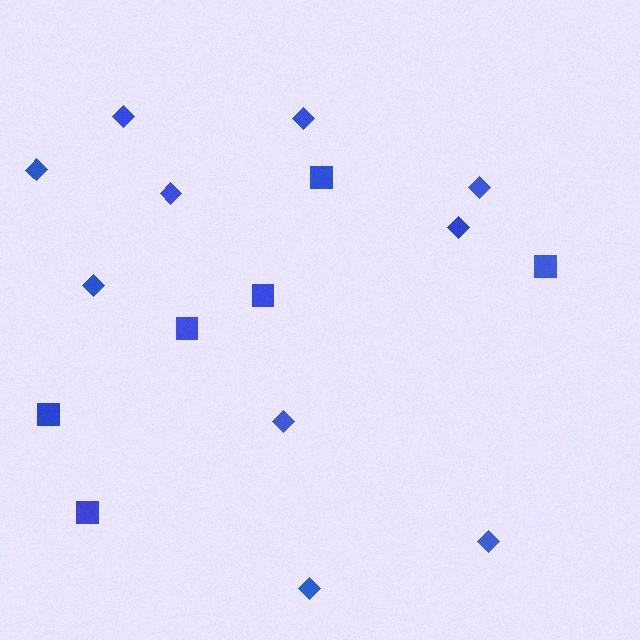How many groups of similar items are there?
There are 2 groups: one group of squares (6) and one group of diamonds (10).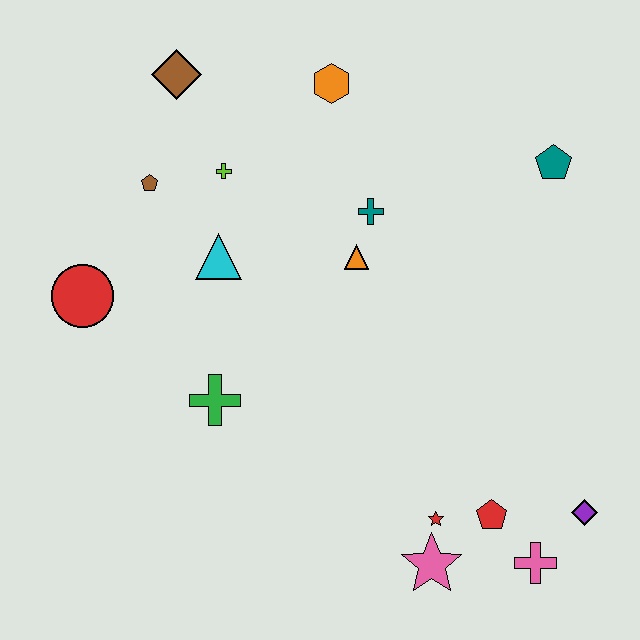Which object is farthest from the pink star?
The brown diamond is farthest from the pink star.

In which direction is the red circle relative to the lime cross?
The red circle is to the left of the lime cross.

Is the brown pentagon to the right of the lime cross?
No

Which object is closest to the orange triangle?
The teal cross is closest to the orange triangle.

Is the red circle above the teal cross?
No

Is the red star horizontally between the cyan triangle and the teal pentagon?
Yes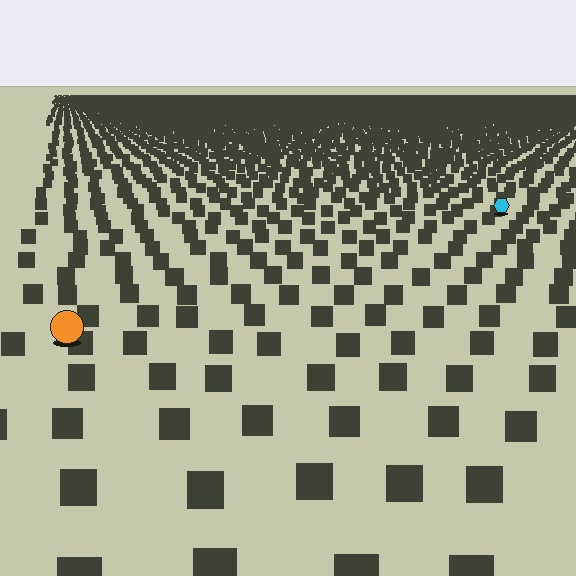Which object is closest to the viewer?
The orange circle is closest. The texture marks near it are larger and more spread out.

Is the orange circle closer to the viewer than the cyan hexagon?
Yes. The orange circle is closer — you can tell from the texture gradient: the ground texture is coarser near it.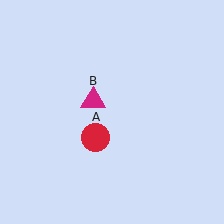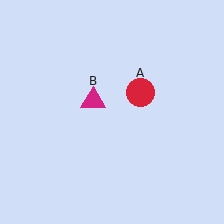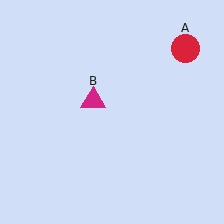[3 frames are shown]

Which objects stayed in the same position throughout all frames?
Magenta triangle (object B) remained stationary.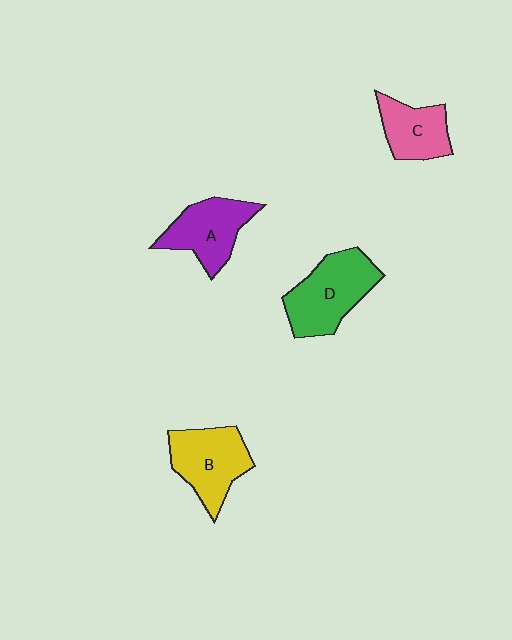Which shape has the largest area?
Shape D (green).